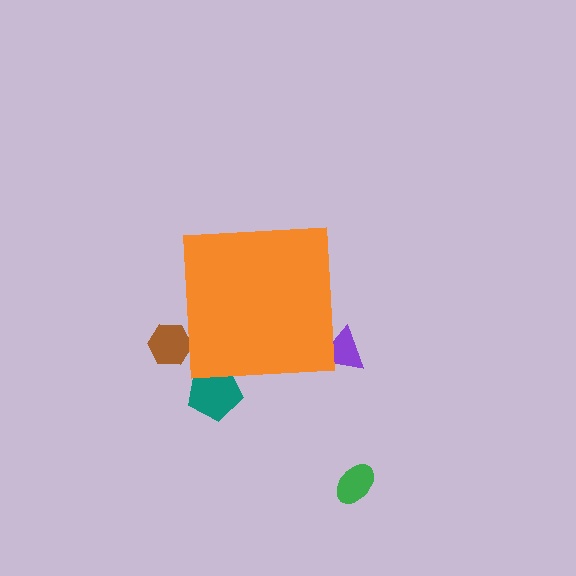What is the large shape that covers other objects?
An orange square.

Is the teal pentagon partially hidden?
Yes, the teal pentagon is partially hidden behind the orange square.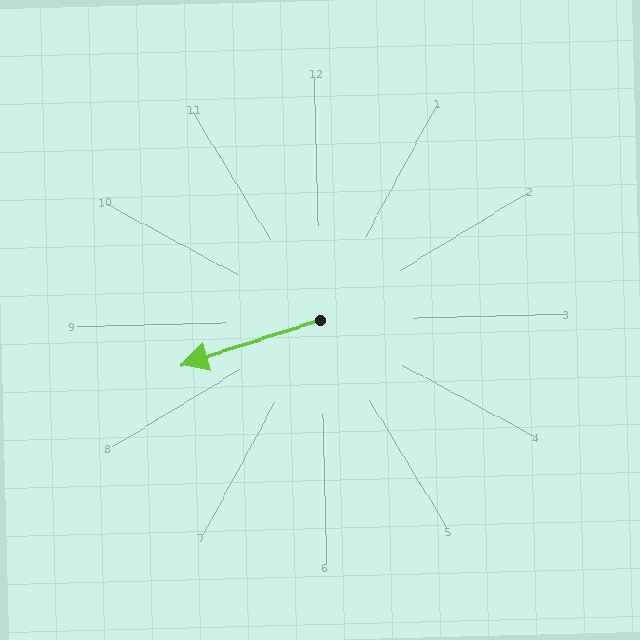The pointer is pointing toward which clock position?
Roughly 8 o'clock.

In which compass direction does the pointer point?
West.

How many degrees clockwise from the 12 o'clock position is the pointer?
Approximately 254 degrees.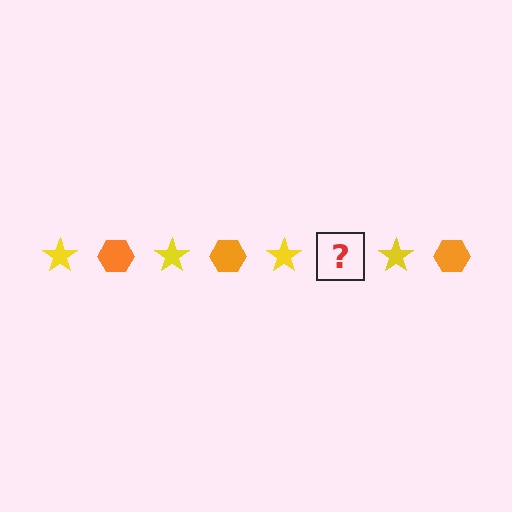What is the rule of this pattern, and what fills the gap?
The rule is that the pattern alternates between yellow star and orange hexagon. The gap should be filled with an orange hexagon.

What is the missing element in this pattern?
The missing element is an orange hexagon.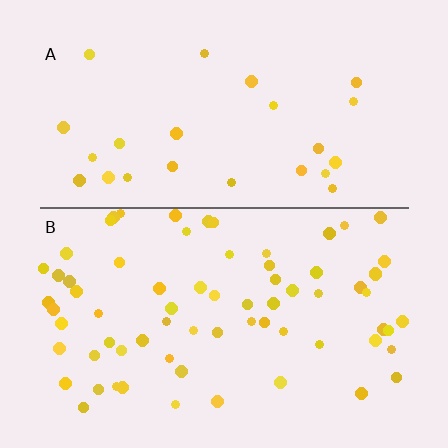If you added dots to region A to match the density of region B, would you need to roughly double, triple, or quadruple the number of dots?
Approximately triple.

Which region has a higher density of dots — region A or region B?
B (the bottom).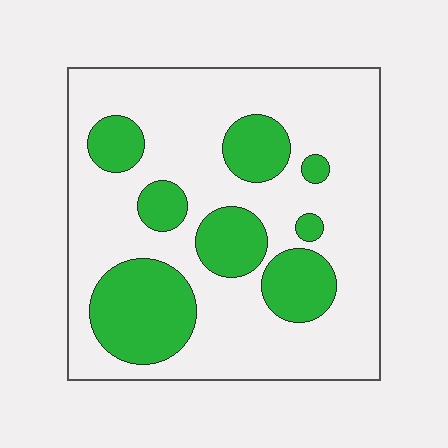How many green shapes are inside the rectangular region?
8.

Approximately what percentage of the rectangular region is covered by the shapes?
Approximately 30%.